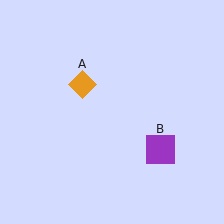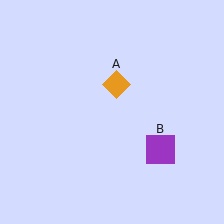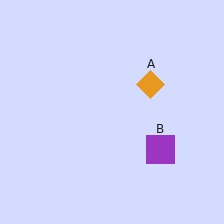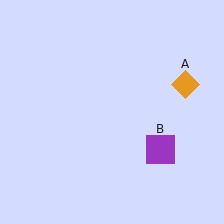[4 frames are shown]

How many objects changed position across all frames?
1 object changed position: orange diamond (object A).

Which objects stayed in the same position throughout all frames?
Purple square (object B) remained stationary.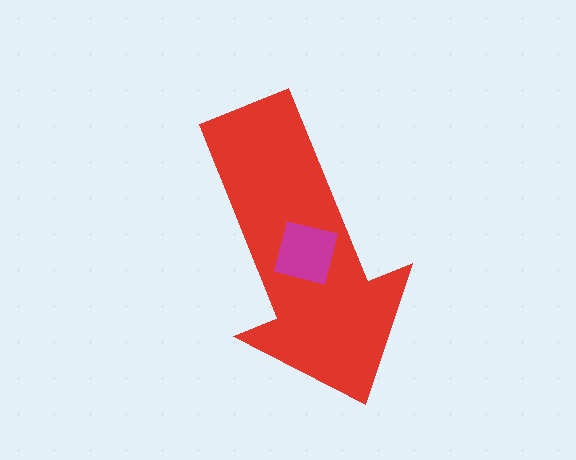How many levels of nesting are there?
2.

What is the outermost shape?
The red arrow.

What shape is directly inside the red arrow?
The magenta square.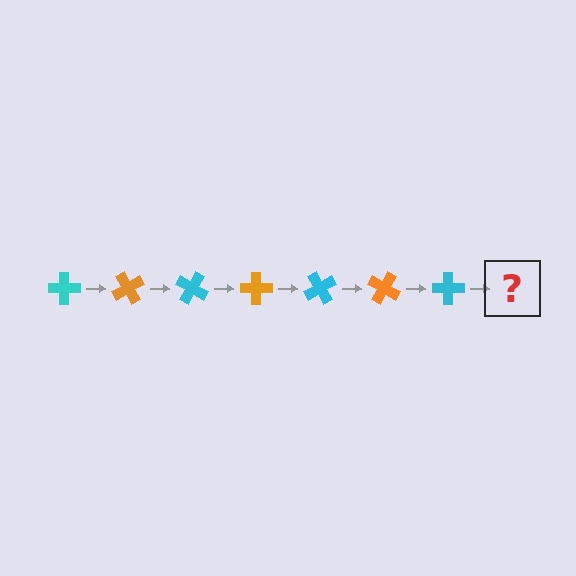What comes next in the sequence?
The next element should be an orange cross, rotated 420 degrees from the start.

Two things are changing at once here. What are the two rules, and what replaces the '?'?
The two rules are that it rotates 60 degrees each step and the color cycles through cyan and orange. The '?' should be an orange cross, rotated 420 degrees from the start.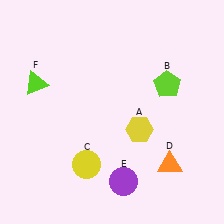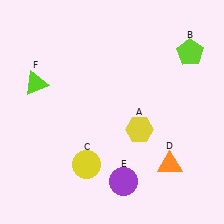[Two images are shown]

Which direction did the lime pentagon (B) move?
The lime pentagon (B) moved up.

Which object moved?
The lime pentagon (B) moved up.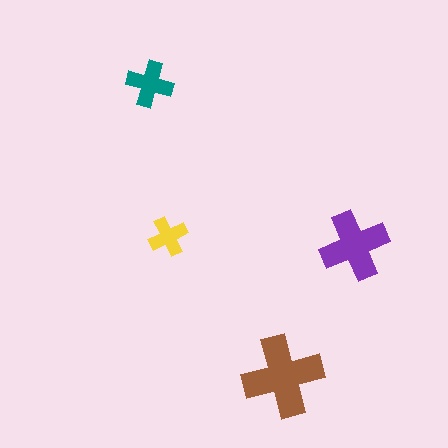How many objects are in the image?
There are 4 objects in the image.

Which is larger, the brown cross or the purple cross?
The brown one.